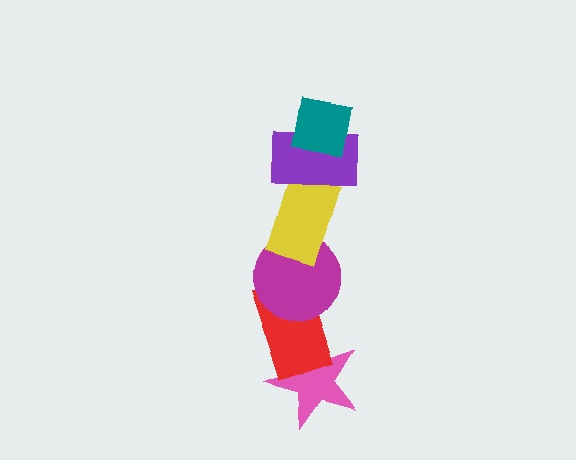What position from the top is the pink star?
The pink star is 6th from the top.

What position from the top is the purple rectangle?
The purple rectangle is 2nd from the top.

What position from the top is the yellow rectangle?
The yellow rectangle is 3rd from the top.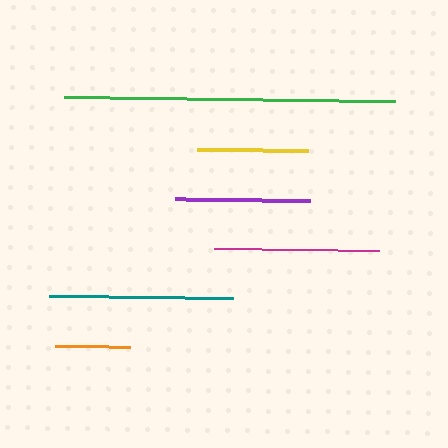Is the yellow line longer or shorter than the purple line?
The purple line is longer than the yellow line.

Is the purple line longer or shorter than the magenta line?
The magenta line is longer than the purple line.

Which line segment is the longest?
The green line is the longest at approximately 331 pixels.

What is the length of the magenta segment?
The magenta segment is approximately 165 pixels long.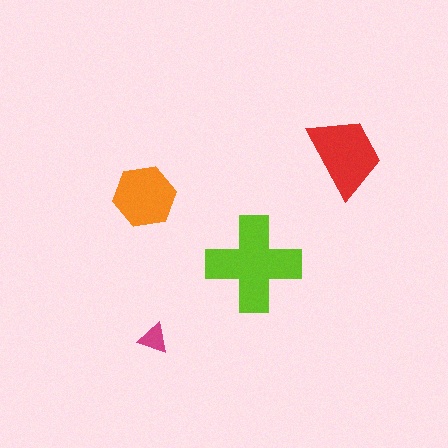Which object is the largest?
The lime cross.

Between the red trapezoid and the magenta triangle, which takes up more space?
The red trapezoid.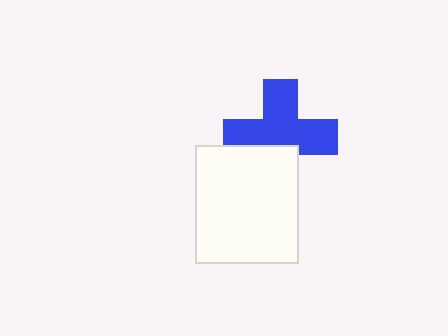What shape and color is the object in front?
The object in front is a white rectangle.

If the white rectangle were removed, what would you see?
You would see the complete blue cross.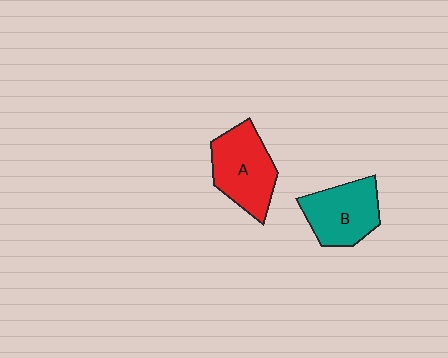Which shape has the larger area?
Shape A (red).